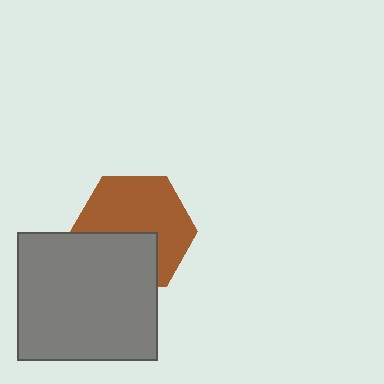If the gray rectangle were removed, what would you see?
You would see the complete brown hexagon.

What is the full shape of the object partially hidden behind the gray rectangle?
The partially hidden object is a brown hexagon.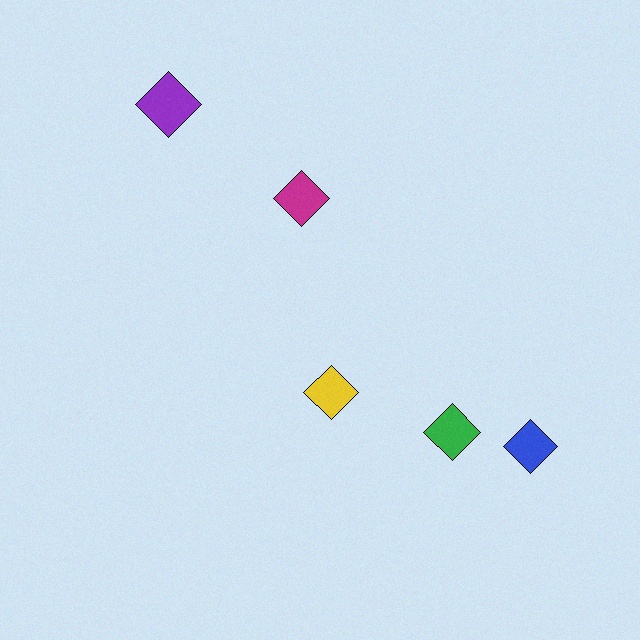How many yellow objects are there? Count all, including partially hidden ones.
There is 1 yellow object.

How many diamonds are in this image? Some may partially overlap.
There are 5 diamonds.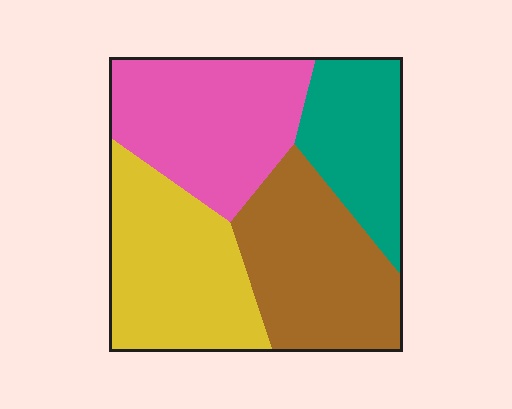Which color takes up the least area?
Teal, at roughly 20%.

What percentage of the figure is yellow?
Yellow takes up about one quarter (1/4) of the figure.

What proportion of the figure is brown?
Brown covers 27% of the figure.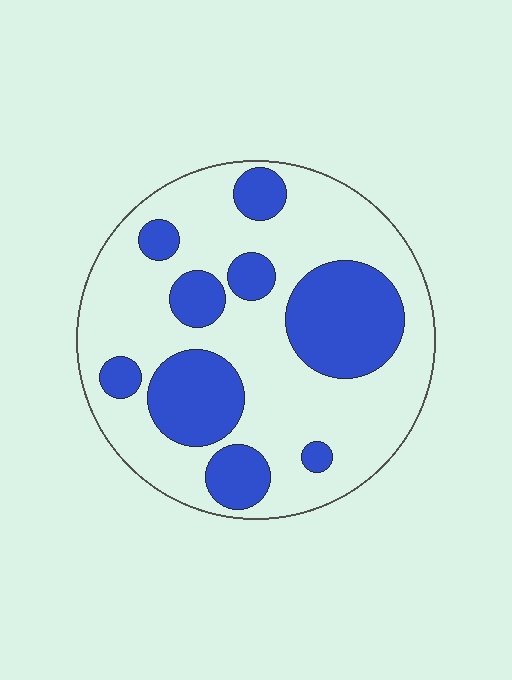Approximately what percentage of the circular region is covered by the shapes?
Approximately 30%.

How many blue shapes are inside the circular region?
9.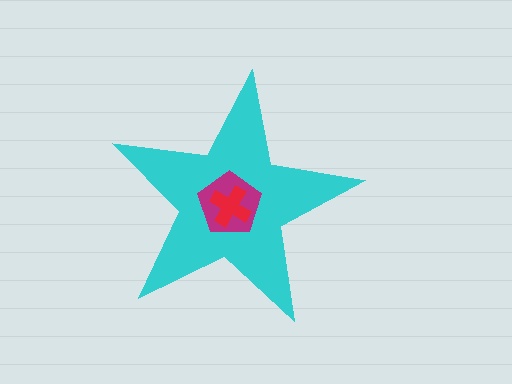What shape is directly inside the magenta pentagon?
The red cross.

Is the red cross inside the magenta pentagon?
Yes.